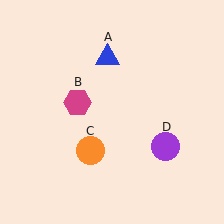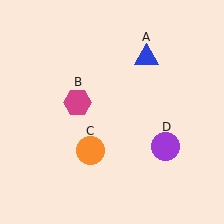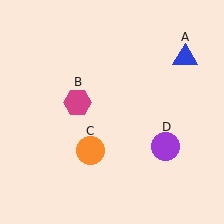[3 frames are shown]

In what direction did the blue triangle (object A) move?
The blue triangle (object A) moved right.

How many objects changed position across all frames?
1 object changed position: blue triangle (object A).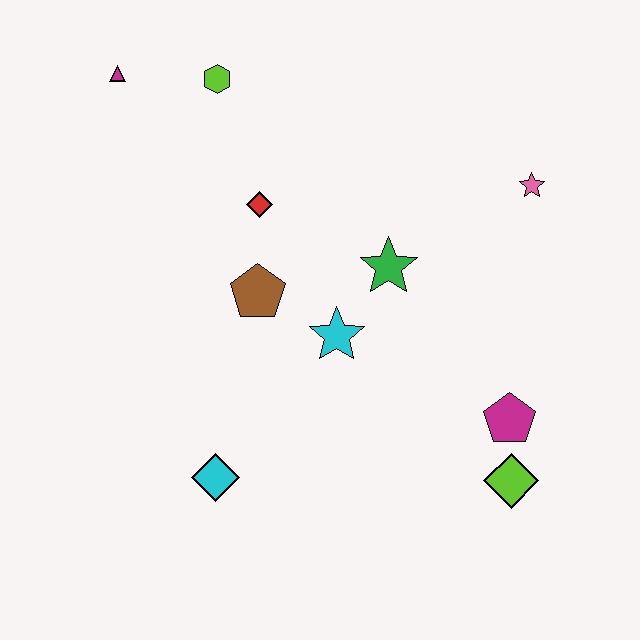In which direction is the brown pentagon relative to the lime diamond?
The brown pentagon is to the left of the lime diamond.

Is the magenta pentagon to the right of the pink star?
No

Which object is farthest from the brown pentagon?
The lime diamond is farthest from the brown pentagon.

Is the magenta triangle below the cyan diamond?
No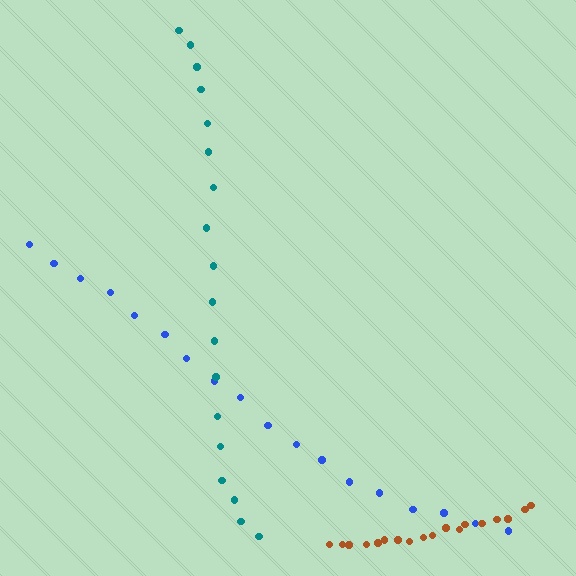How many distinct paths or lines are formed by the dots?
There are 3 distinct paths.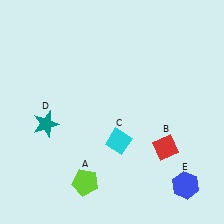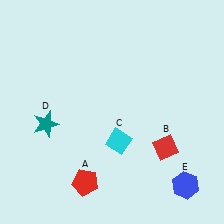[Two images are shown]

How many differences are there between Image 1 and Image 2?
There is 1 difference between the two images.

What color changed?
The pentagon (A) changed from lime in Image 1 to red in Image 2.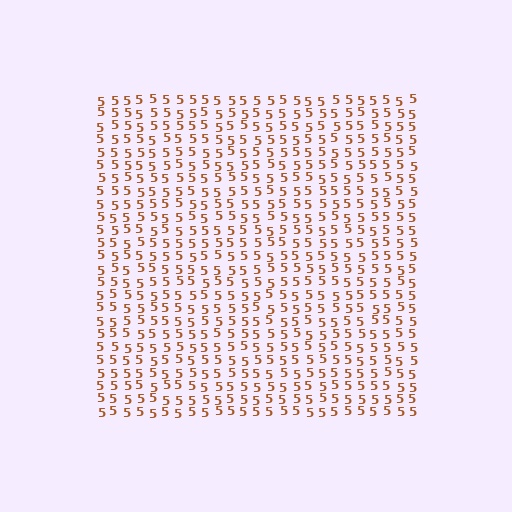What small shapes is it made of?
It is made of small digit 5's.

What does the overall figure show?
The overall figure shows a square.